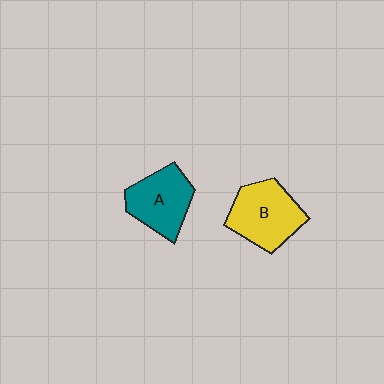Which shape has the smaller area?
Shape A (teal).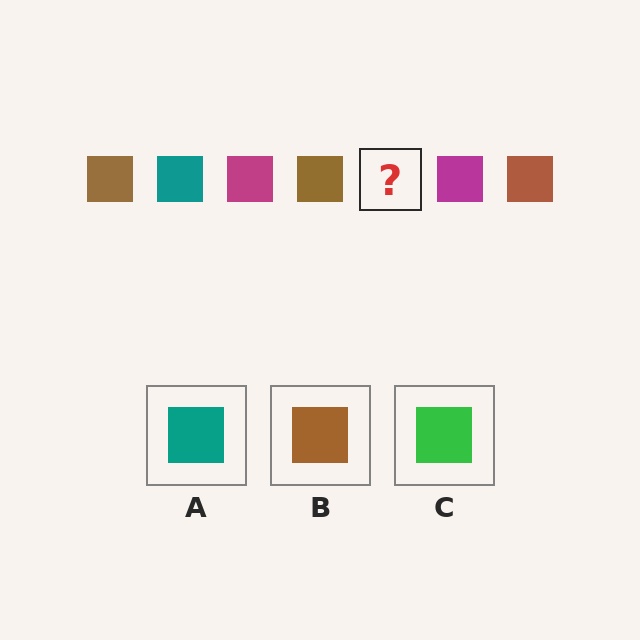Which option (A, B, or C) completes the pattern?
A.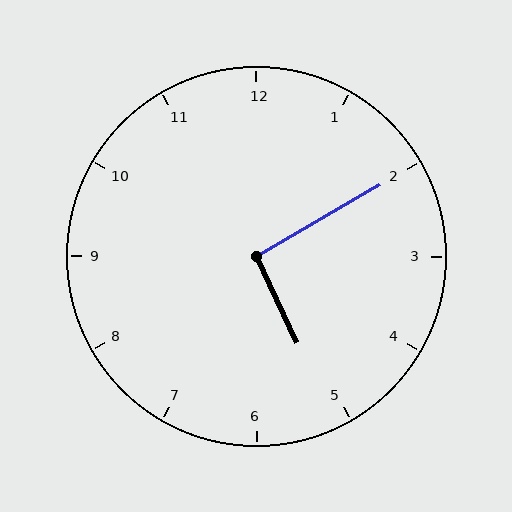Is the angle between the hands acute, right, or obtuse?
It is right.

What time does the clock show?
5:10.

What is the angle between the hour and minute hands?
Approximately 95 degrees.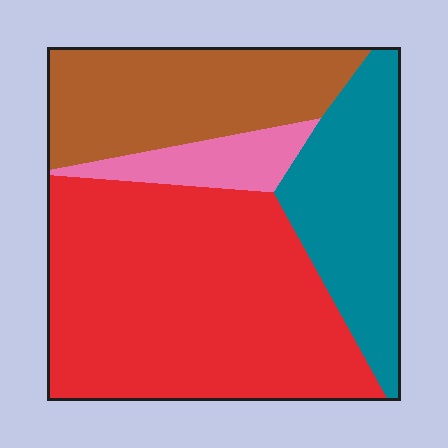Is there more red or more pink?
Red.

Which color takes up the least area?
Pink, at roughly 10%.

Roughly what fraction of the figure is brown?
Brown covers around 25% of the figure.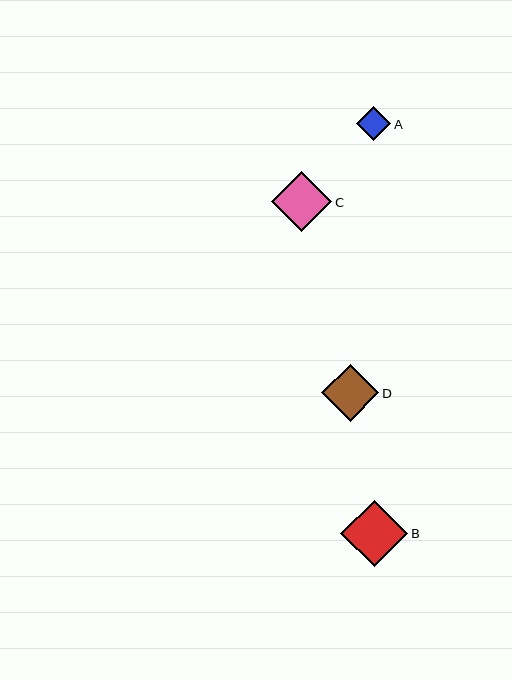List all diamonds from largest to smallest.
From largest to smallest: B, C, D, A.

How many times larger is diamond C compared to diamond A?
Diamond C is approximately 1.7 times the size of diamond A.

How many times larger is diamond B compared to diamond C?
Diamond B is approximately 1.1 times the size of diamond C.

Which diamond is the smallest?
Diamond A is the smallest with a size of approximately 34 pixels.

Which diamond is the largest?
Diamond B is the largest with a size of approximately 67 pixels.